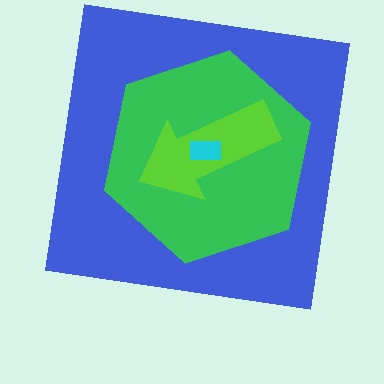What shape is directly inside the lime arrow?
The cyan rectangle.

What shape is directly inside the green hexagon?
The lime arrow.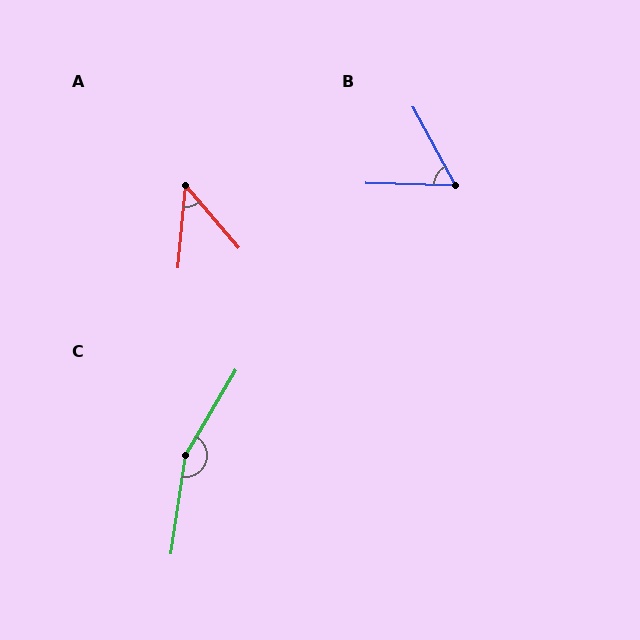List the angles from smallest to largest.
A (45°), B (59°), C (158°).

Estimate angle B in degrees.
Approximately 59 degrees.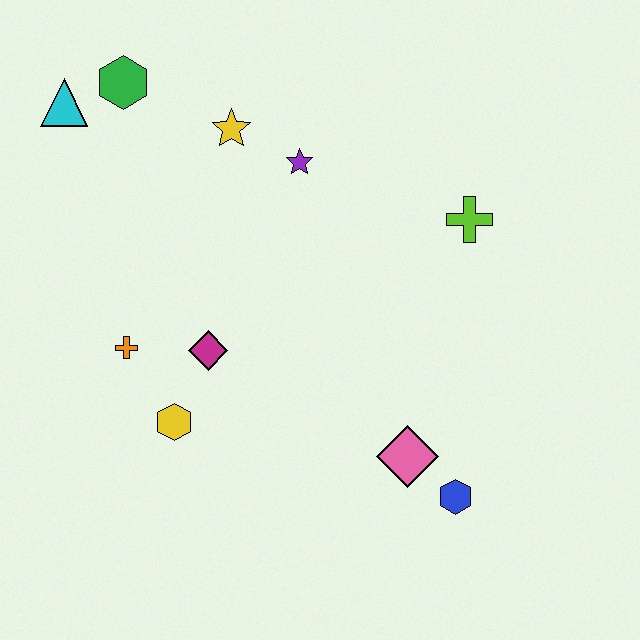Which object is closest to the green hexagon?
The cyan triangle is closest to the green hexagon.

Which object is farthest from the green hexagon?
The blue hexagon is farthest from the green hexagon.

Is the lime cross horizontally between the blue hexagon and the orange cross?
No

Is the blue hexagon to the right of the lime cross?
No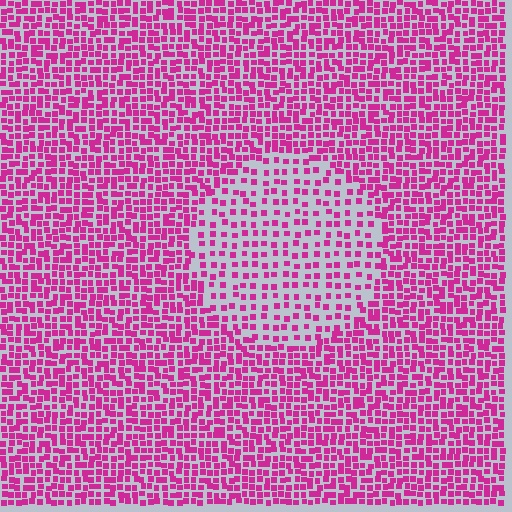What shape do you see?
I see a circle.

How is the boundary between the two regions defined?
The boundary is defined by a change in element density (approximately 2.0x ratio). All elements are the same color, size, and shape.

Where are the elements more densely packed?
The elements are more densely packed outside the circle boundary.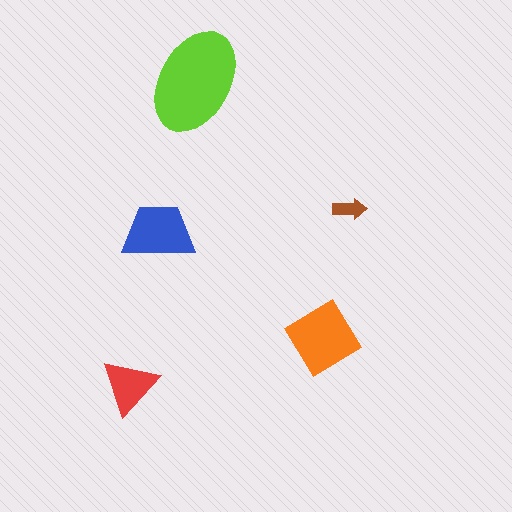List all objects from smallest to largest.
The brown arrow, the red triangle, the blue trapezoid, the orange diamond, the lime ellipse.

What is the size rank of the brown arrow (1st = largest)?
5th.